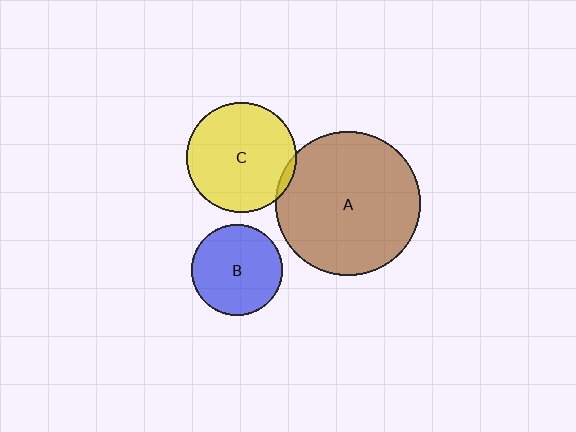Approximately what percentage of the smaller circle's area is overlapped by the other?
Approximately 5%.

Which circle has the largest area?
Circle A (brown).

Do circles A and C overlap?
Yes.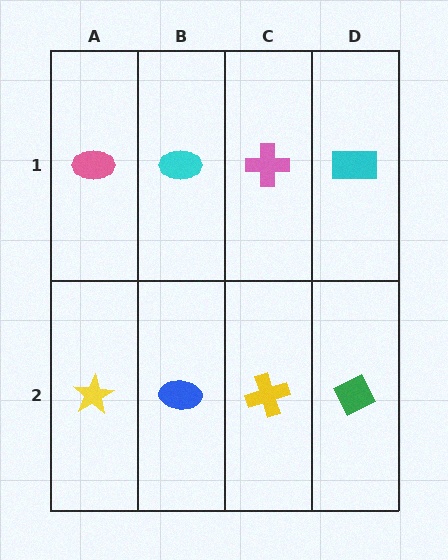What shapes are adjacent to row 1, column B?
A blue ellipse (row 2, column B), a pink ellipse (row 1, column A), a pink cross (row 1, column C).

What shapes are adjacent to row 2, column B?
A cyan ellipse (row 1, column B), a yellow star (row 2, column A), a yellow cross (row 2, column C).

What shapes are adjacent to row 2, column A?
A pink ellipse (row 1, column A), a blue ellipse (row 2, column B).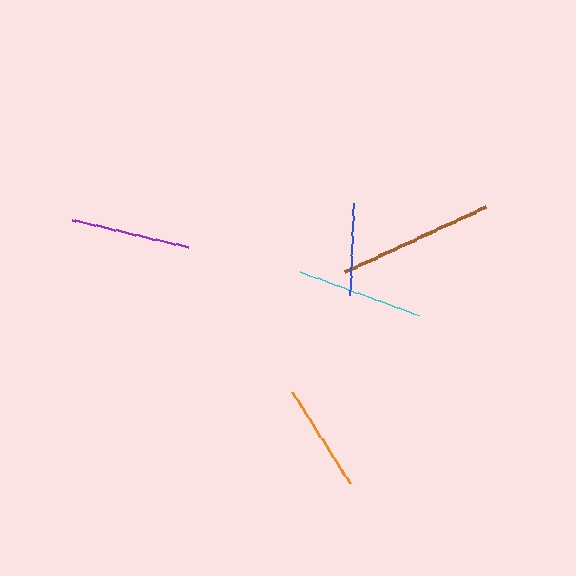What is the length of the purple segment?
The purple segment is approximately 118 pixels long.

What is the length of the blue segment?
The blue segment is approximately 93 pixels long.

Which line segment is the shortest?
The blue line is the shortest at approximately 93 pixels.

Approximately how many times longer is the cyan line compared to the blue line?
The cyan line is approximately 1.4 times the length of the blue line.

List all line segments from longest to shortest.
From longest to shortest: brown, cyan, purple, orange, blue.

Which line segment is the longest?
The brown line is the longest at approximately 155 pixels.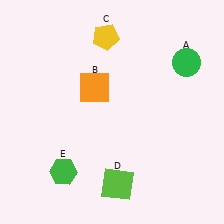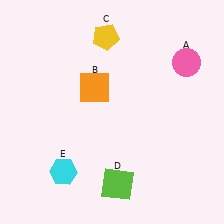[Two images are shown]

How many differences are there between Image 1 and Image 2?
There are 2 differences between the two images.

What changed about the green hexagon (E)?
In Image 1, E is green. In Image 2, it changed to cyan.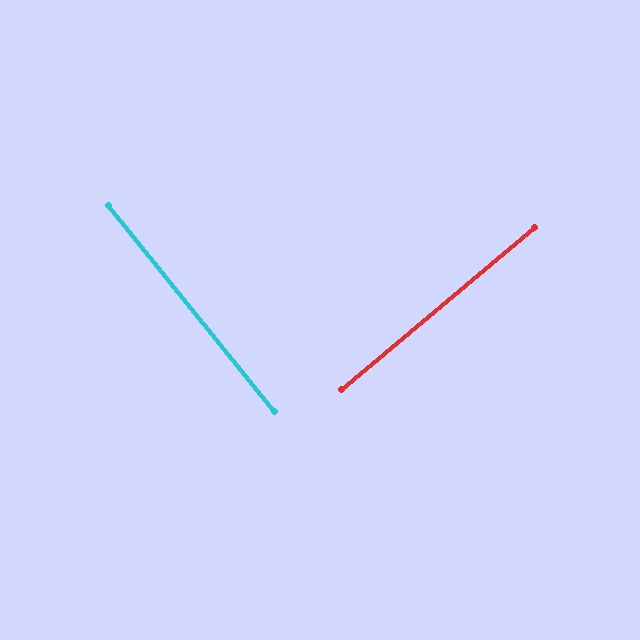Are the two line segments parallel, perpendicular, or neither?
Perpendicular — they meet at approximately 89°.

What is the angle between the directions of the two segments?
Approximately 89 degrees.